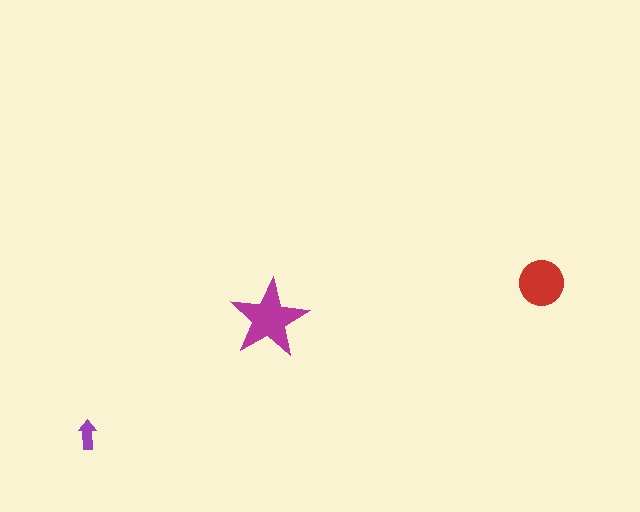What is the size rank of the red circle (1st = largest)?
2nd.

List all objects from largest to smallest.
The magenta star, the red circle, the purple arrow.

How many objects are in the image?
There are 3 objects in the image.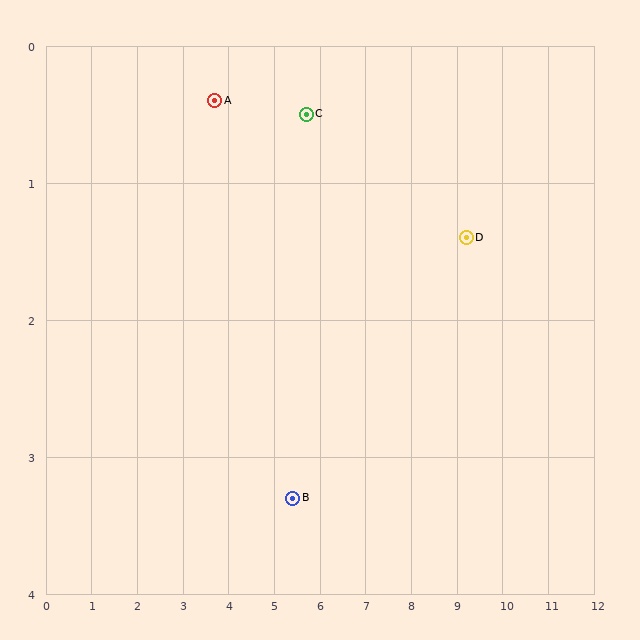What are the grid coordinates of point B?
Point B is at approximately (5.4, 3.3).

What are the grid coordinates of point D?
Point D is at approximately (9.2, 1.4).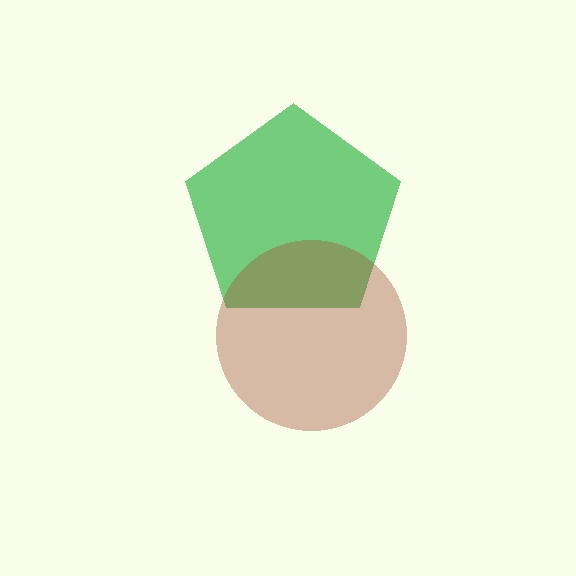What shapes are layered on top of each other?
The layered shapes are: a green pentagon, a brown circle.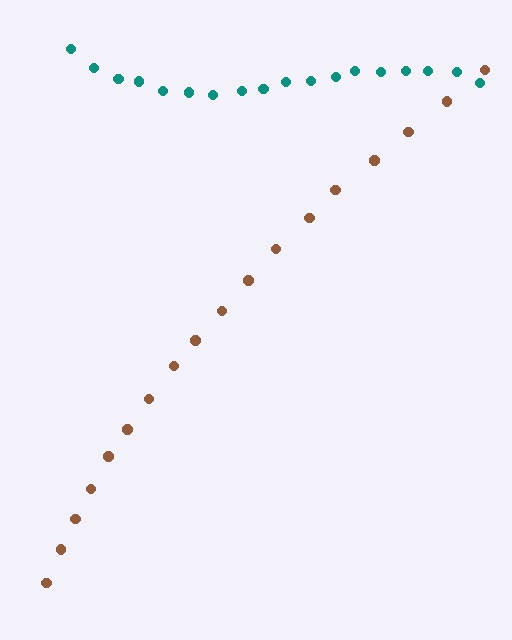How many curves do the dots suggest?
There are 2 distinct paths.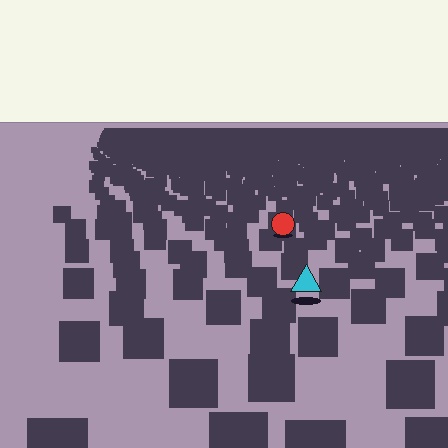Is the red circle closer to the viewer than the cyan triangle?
No. The cyan triangle is closer — you can tell from the texture gradient: the ground texture is coarser near it.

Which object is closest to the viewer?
The cyan triangle is closest. The texture marks near it are larger and more spread out.